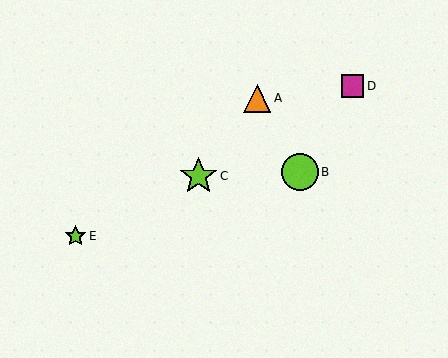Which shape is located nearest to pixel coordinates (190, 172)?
The lime star (labeled C) at (199, 176) is nearest to that location.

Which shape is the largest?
The lime star (labeled C) is the largest.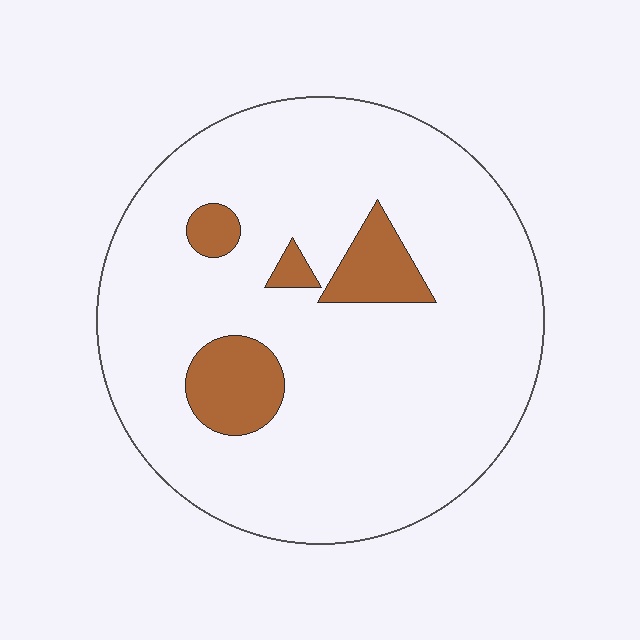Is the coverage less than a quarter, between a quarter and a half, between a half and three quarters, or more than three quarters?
Less than a quarter.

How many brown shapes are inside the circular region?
4.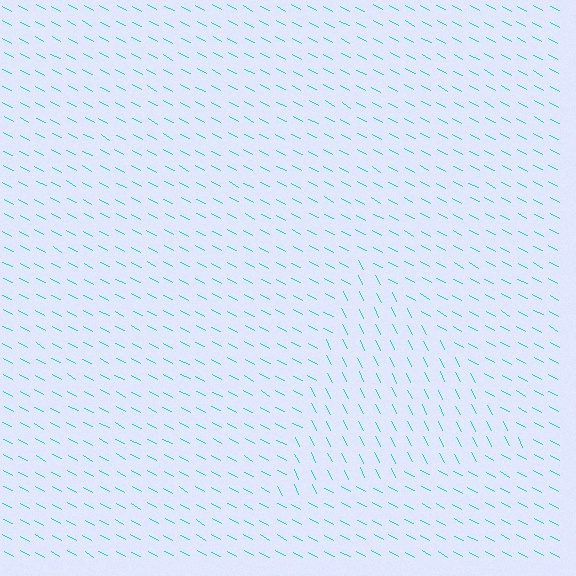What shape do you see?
I see a triangle.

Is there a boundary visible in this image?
Yes, there is a texture boundary formed by a change in line orientation.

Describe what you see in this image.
The image is filled with small cyan line segments. A triangle region in the image has lines oriented differently from the surrounding lines, creating a visible texture boundary.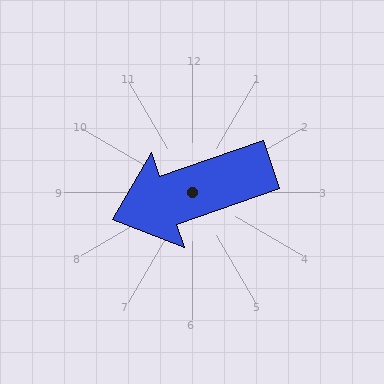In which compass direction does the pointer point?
West.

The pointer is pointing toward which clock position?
Roughly 8 o'clock.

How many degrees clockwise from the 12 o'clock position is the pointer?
Approximately 251 degrees.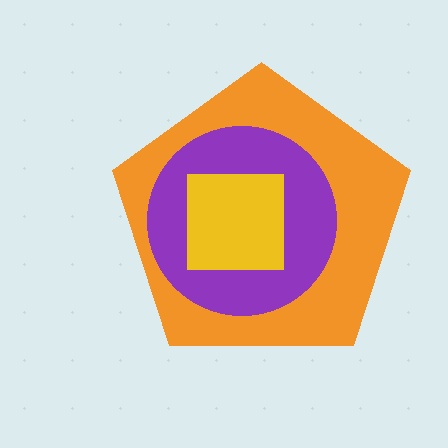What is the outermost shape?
The orange pentagon.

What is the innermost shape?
The yellow square.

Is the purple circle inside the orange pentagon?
Yes.